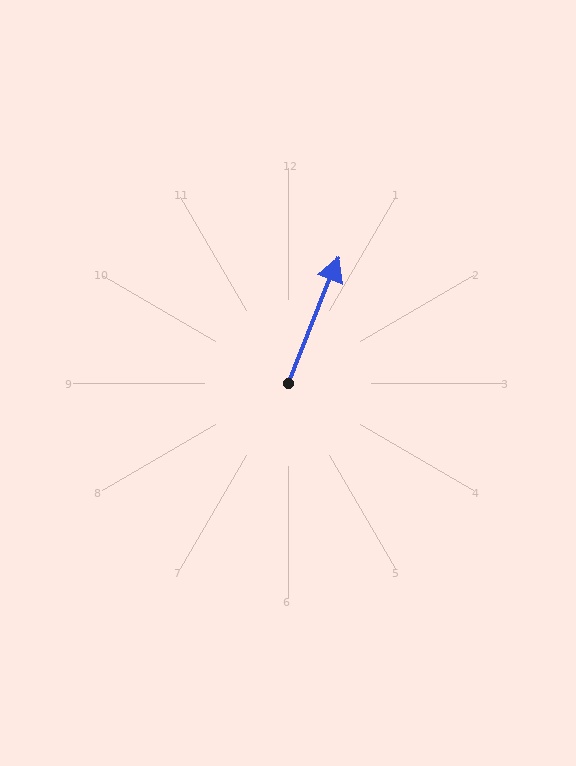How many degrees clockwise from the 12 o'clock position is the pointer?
Approximately 22 degrees.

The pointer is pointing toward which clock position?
Roughly 1 o'clock.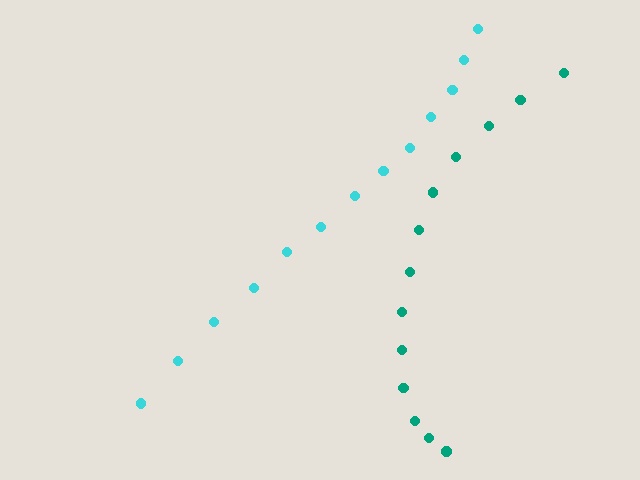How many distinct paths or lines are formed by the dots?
There are 2 distinct paths.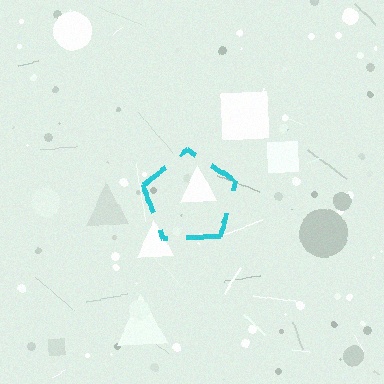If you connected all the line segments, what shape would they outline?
They would outline a pentagon.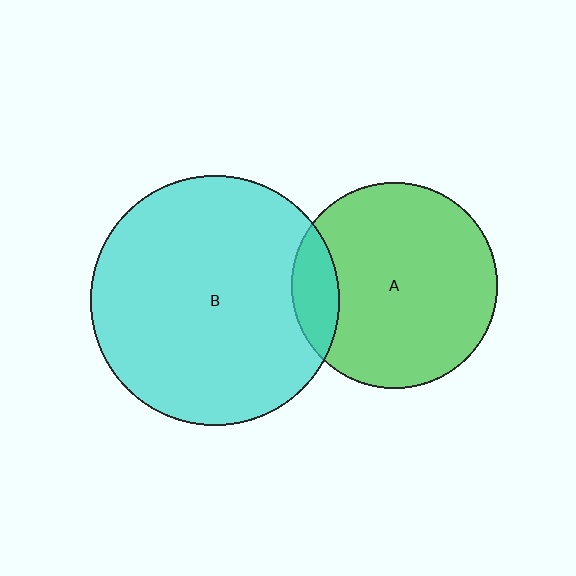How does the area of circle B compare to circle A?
Approximately 1.5 times.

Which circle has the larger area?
Circle B (cyan).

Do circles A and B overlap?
Yes.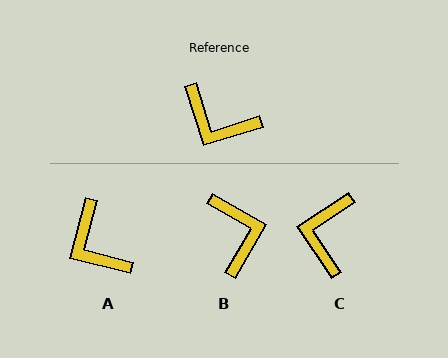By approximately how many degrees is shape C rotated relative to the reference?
Approximately 74 degrees clockwise.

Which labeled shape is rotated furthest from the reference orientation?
B, about 132 degrees away.